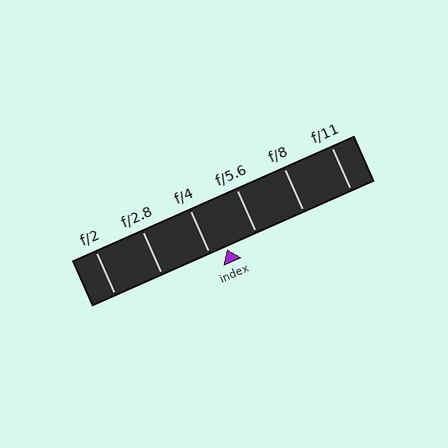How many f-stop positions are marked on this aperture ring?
There are 6 f-stop positions marked.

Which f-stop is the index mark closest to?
The index mark is closest to f/4.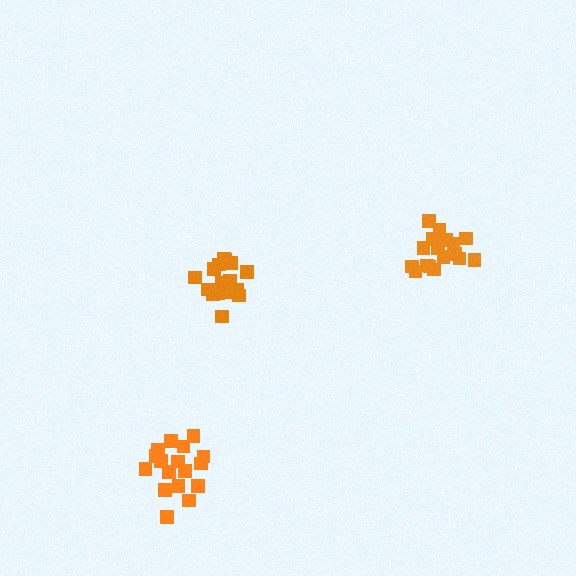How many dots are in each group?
Group 1: 17 dots, Group 2: 16 dots, Group 3: 18 dots (51 total).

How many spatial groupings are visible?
There are 3 spatial groupings.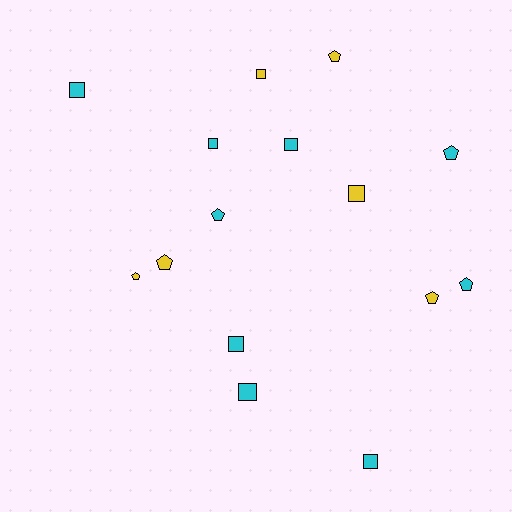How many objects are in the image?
There are 15 objects.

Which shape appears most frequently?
Square, with 8 objects.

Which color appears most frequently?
Cyan, with 9 objects.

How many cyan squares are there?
There are 6 cyan squares.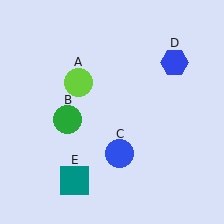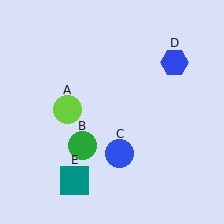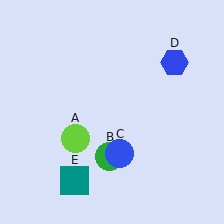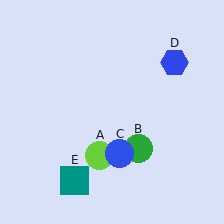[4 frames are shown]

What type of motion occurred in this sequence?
The lime circle (object A), green circle (object B) rotated counterclockwise around the center of the scene.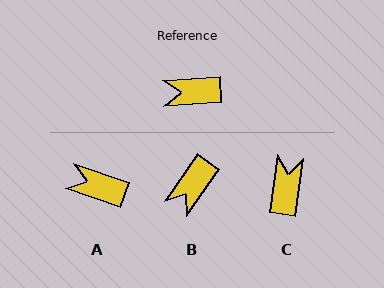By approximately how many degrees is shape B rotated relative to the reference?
Approximately 51 degrees counter-clockwise.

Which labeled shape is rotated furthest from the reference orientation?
C, about 102 degrees away.